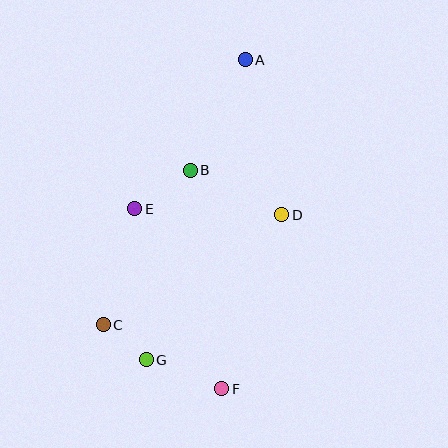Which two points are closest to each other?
Points C and G are closest to each other.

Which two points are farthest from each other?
Points A and F are farthest from each other.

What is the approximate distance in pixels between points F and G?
The distance between F and G is approximately 81 pixels.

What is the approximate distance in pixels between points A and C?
The distance between A and C is approximately 300 pixels.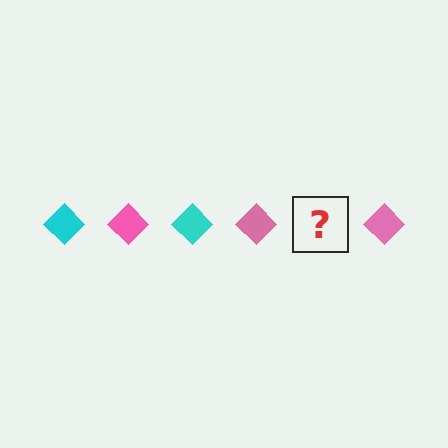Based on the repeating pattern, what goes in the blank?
The blank should be a cyan diamond.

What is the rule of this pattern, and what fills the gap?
The rule is that the pattern cycles through cyan, pink diamonds. The gap should be filled with a cyan diamond.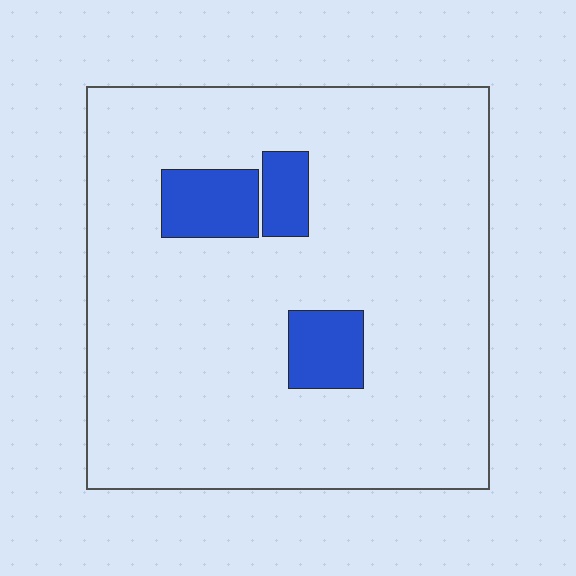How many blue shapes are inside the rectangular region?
3.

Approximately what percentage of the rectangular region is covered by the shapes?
Approximately 10%.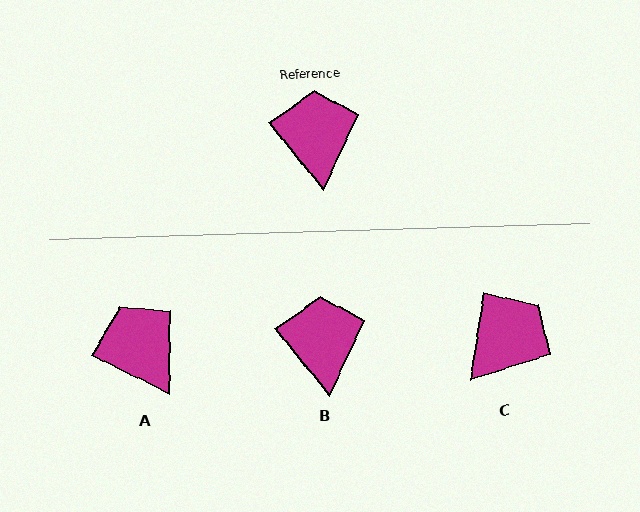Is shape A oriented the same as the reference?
No, it is off by about 24 degrees.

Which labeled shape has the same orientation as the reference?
B.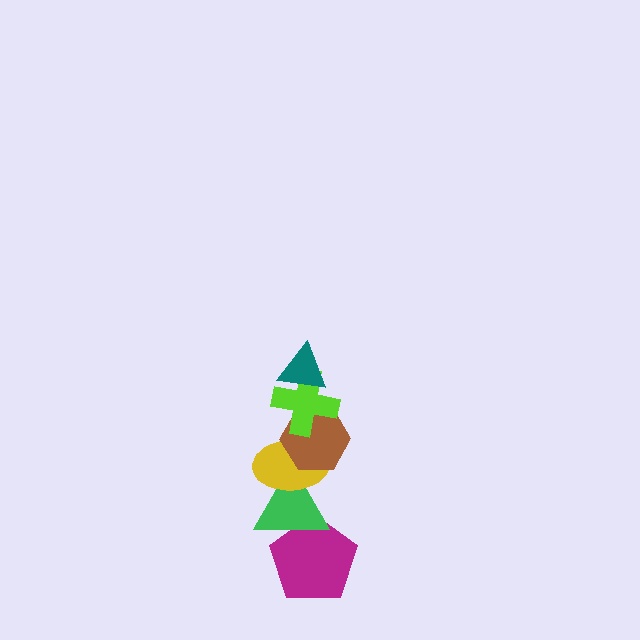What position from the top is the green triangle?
The green triangle is 5th from the top.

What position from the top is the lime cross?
The lime cross is 2nd from the top.